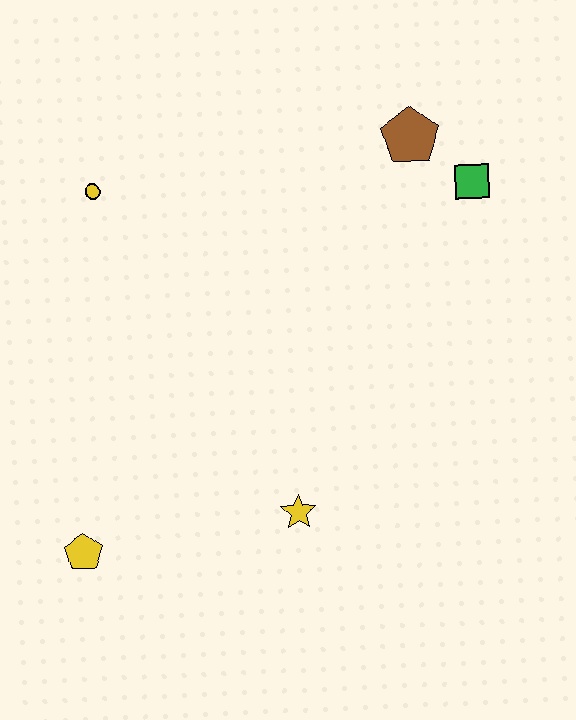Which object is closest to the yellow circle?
The brown pentagon is closest to the yellow circle.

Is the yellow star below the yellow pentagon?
No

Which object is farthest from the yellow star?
The brown pentagon is farthest from the yellow star.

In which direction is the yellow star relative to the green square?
The yellow star is below the green square.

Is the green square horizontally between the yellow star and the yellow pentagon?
No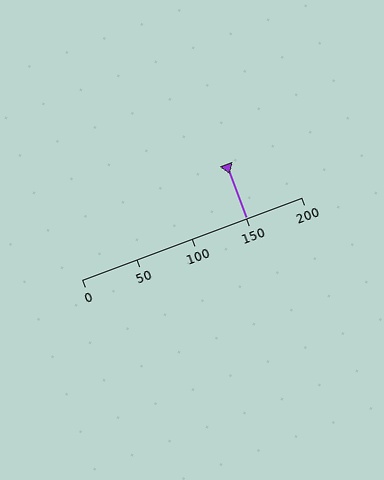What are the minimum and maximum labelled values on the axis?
The axis runs from 0 to 200.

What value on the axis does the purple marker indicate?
The marker indicates approximately 150.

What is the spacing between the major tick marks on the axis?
The major ticks are spaced 50 apart.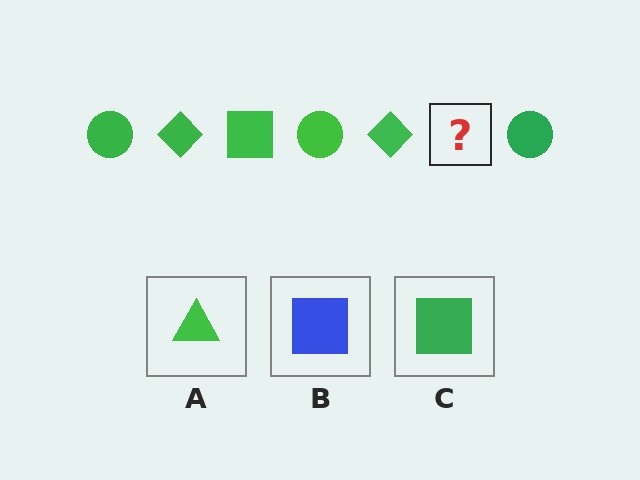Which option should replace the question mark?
Option C.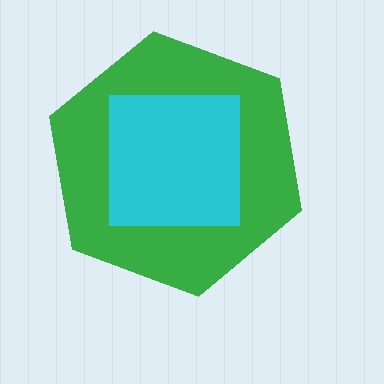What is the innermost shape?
The cyan square.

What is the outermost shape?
The green hexagon.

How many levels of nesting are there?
2.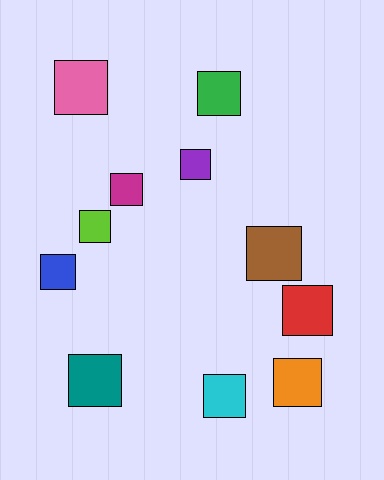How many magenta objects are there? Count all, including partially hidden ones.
There is 1 magenta object.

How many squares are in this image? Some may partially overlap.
There are 11 squares.